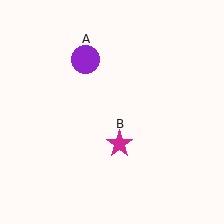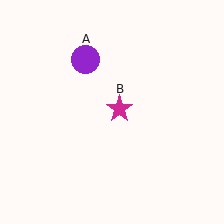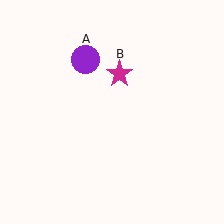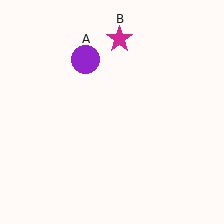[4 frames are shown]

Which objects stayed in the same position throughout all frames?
Purple circle (object A) remained stationary.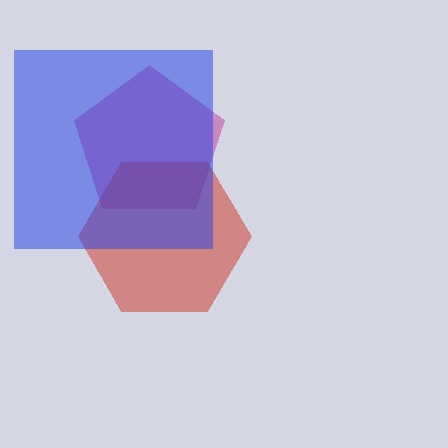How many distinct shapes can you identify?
There are 3 distinct shapes: a magenta pentagon, a red hexagon, a blue square.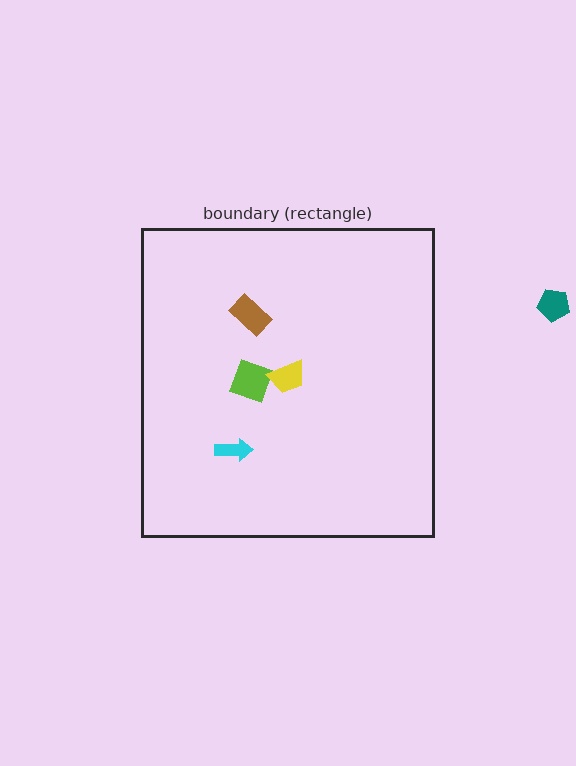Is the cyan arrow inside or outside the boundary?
Inside.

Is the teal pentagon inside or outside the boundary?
Outside.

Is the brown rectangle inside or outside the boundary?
Inside.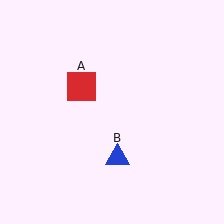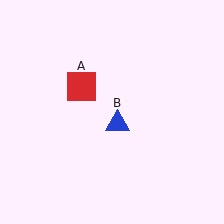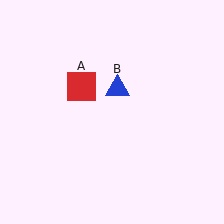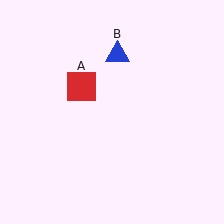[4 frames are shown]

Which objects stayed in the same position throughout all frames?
Red square (object A) remained stationary.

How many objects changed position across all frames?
1 object changed position: blue triangle (object B).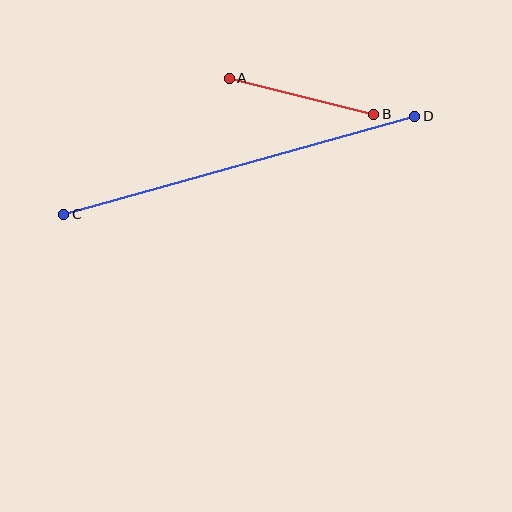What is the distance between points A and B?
The distance is approximately 149 pixels.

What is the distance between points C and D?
The distance is approximately 365 pixels.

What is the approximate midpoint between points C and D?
The midpoint is at approximately (239, 165) pixels.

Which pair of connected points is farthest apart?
Points C and D are farthest apart.